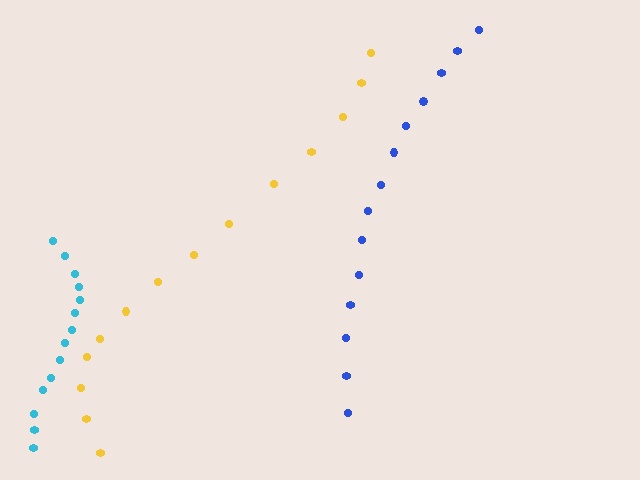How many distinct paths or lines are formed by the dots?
There are 3 distinct paths.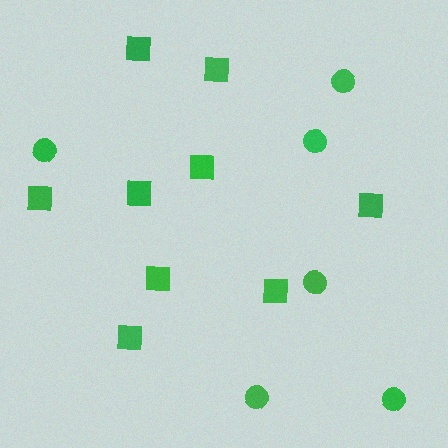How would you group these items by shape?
There are 2 groups: one group of circles (6) and one group of squares (9).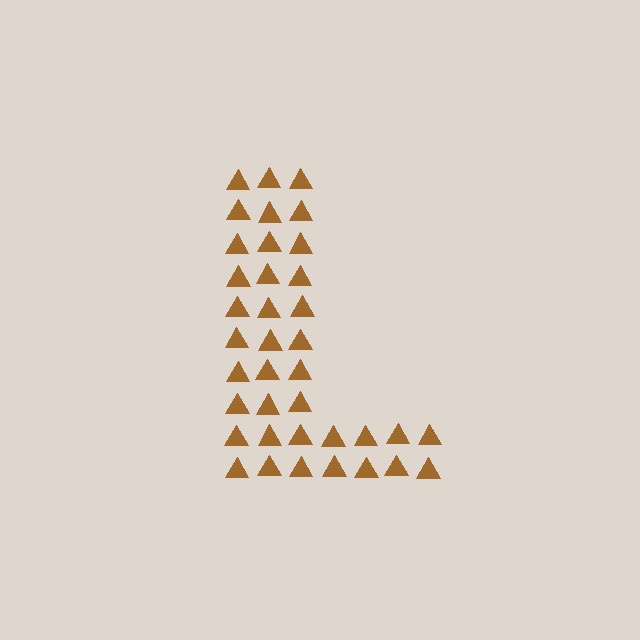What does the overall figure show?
The overall figure shows the letter L.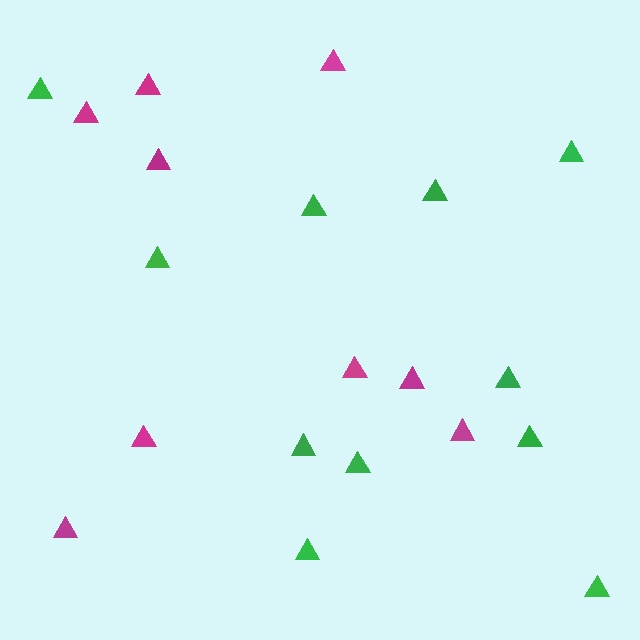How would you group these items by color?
There are 2 groups: one group of magenta triangles (9) and one group of green triangles (11).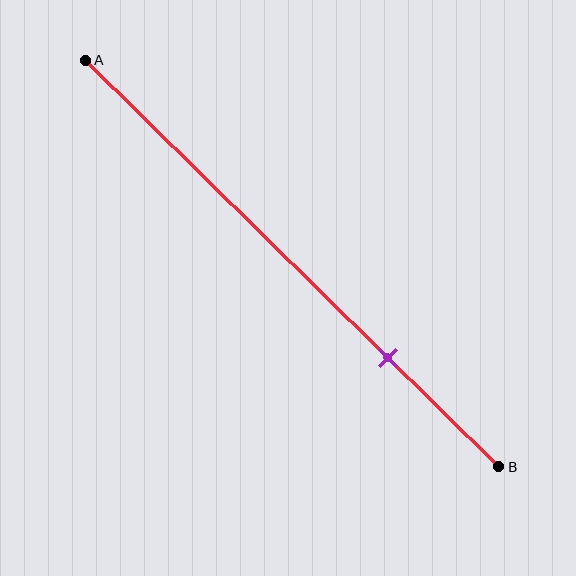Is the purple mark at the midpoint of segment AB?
No, the mark is at about 75% from A, not at the 50% midpoint.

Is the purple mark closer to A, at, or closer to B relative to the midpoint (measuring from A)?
The purple mark is closer to point B than the midpoint of segment AB.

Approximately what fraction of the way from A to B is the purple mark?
The purple mark is approximately 75% of the way from A to B.